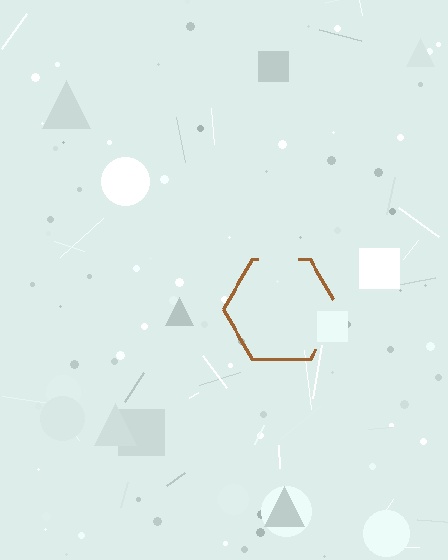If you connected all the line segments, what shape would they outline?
They would outline a hexagon.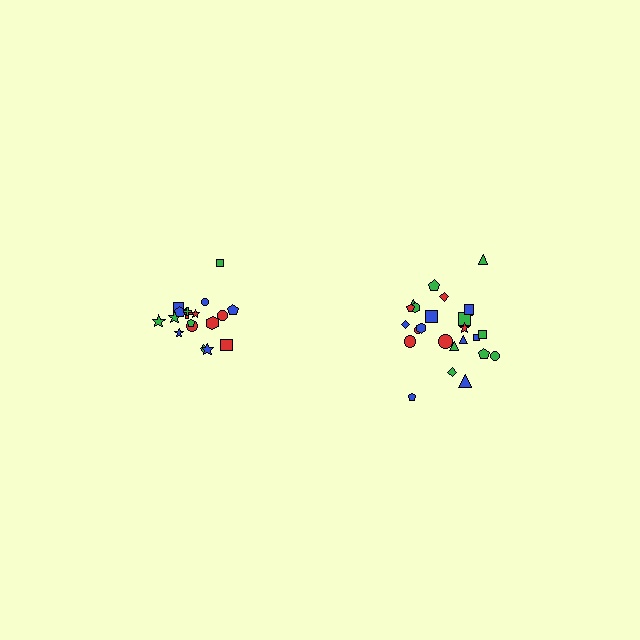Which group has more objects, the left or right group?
The right group.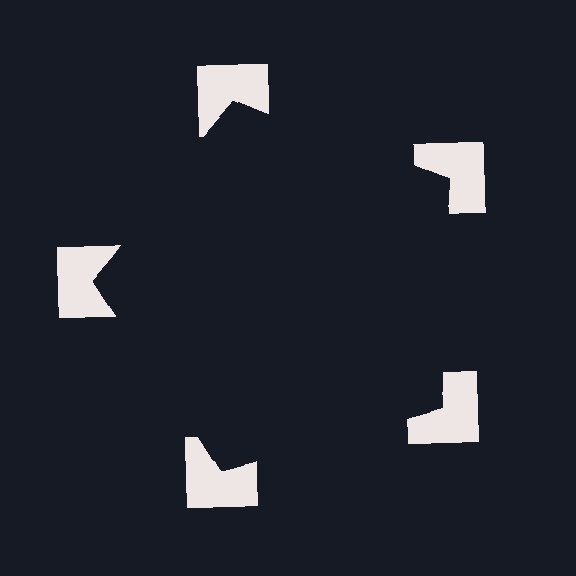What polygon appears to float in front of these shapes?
An illusory pentagon — its edges are inferred from the aligned wedge cuts in the notched squares, not physically drawn.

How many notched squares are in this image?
There are 5 — one at each vertex of the illusory pentagon.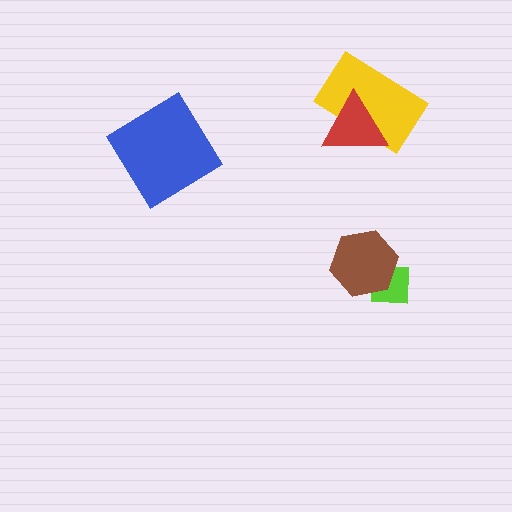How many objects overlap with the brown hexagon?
1 object overlaps with the brown hexagon.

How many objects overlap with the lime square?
1 object overlaps with the lime square.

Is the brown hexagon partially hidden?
No, no other shape covers it.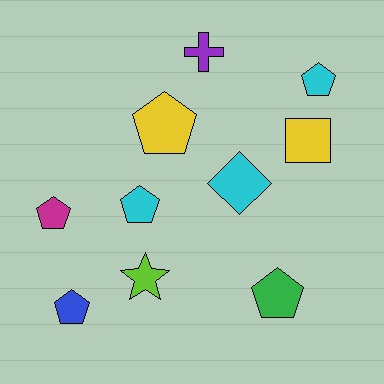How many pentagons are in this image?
There are 6 pentagons.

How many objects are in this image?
There are 10 objects.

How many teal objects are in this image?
There are no teal objects.